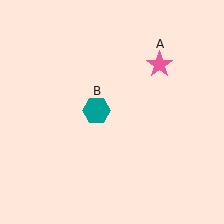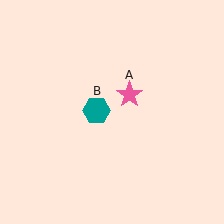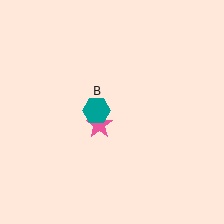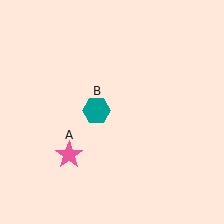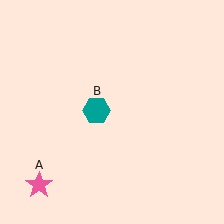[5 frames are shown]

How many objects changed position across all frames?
1 object changed position: pink star (object A).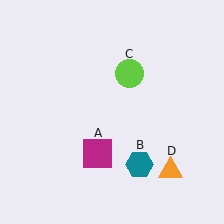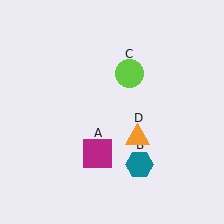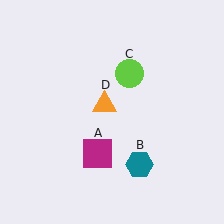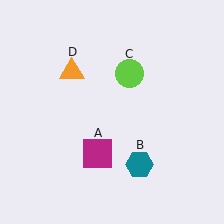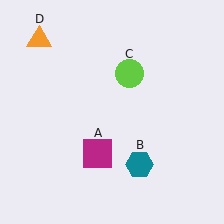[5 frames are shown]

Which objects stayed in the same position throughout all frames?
Magenta square (object A) and teal hexagon (object B) and lime circle (object C) remained stationary.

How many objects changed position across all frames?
1 object changed position: orange triangle (object D).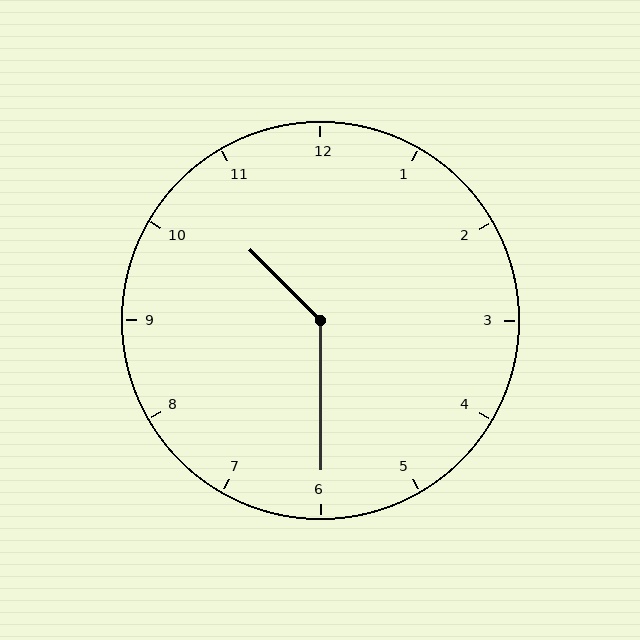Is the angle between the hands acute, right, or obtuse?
It is obtuse.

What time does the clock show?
10:30.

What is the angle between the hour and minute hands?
Approximately 135 degrees.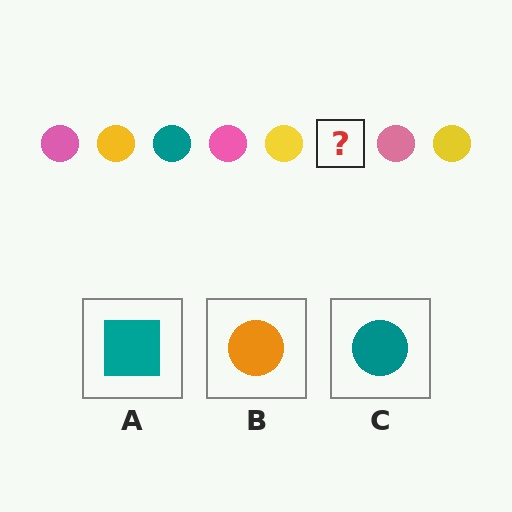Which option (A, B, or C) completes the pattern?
C.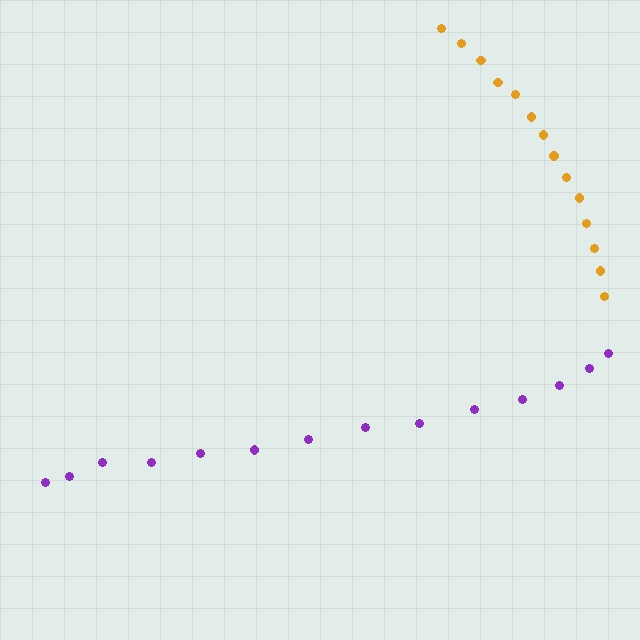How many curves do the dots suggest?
There are 2 distinct paths.